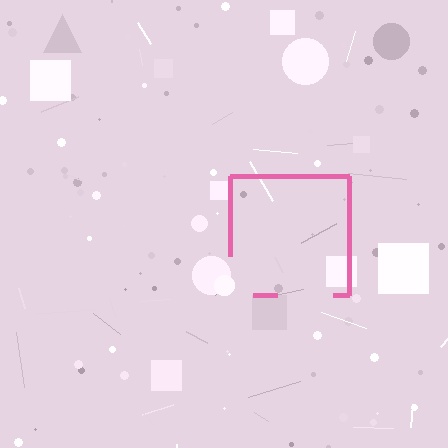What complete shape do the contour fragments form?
The contour fragments form a square.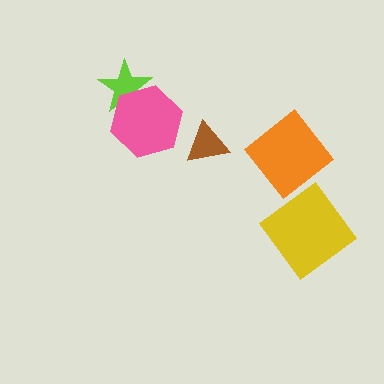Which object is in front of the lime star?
The pink hexagon is in front of the lime star.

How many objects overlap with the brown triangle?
0 objects overlap with the brown triangle.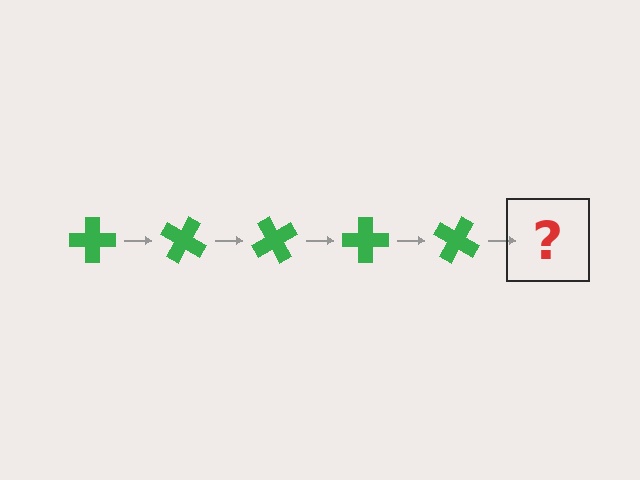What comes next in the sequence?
The next element should be a green cross rotated 150 degrees.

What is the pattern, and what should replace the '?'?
The pattern is that the cross rotates 30 degrees each step. The '?' should be a green cross rotated 150 degrees.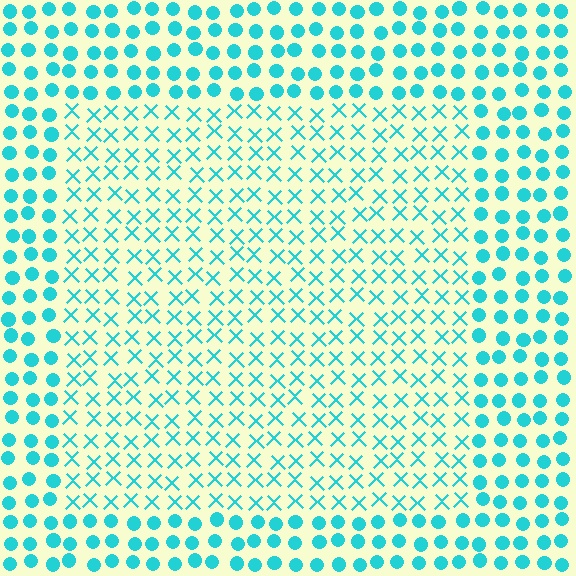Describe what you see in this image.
The image is filled with small cyan elements arranged in a uniform grid. A rectangle-shaped region contains X marks, while the surrounding area contains circles. The boundary is defined purely by the change in element shape.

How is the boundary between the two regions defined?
The boundary is defined by a change in element shape: X marks inside vs. circles outside. All elements share the same color and spacing.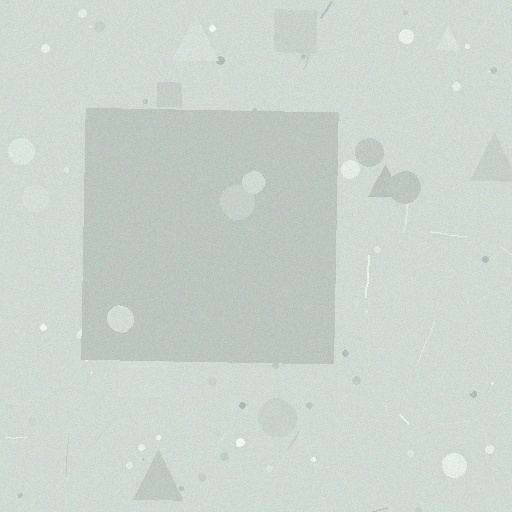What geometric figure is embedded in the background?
A square is embedded in the background.